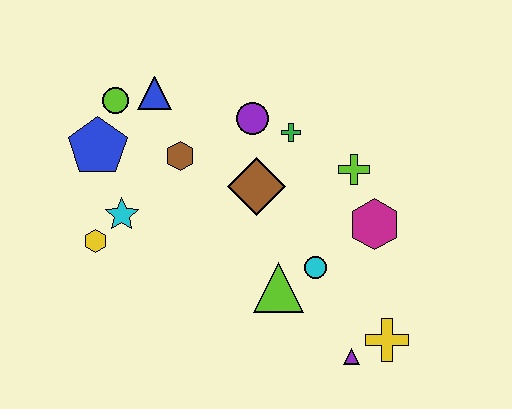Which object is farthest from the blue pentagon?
The yellow cross is farthest from the blue pentagon.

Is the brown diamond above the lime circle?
No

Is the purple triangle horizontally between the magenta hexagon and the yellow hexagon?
Yes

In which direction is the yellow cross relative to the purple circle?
The yellow cross is below the purple circle.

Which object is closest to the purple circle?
The green cross is closest to the purple circle.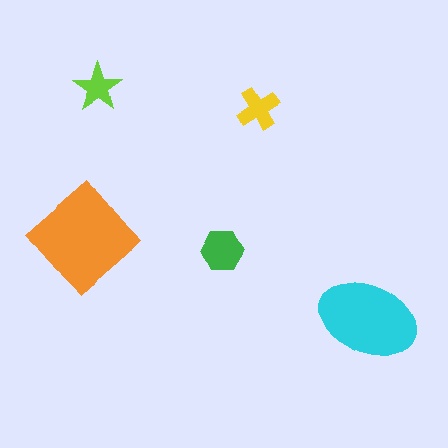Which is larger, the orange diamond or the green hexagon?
The orange diamond.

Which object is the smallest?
The lime star.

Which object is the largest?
The orange diamond.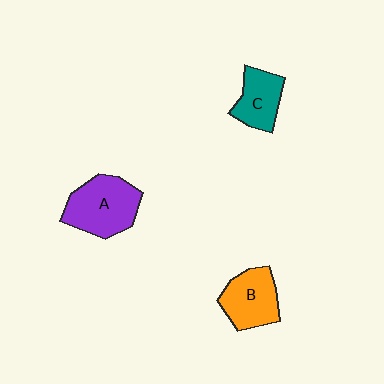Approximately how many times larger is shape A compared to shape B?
Approximately 1.3 times.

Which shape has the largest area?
Shape A (purple).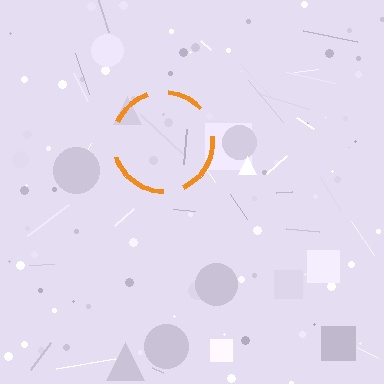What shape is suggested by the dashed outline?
The dashed outline suggests a circle.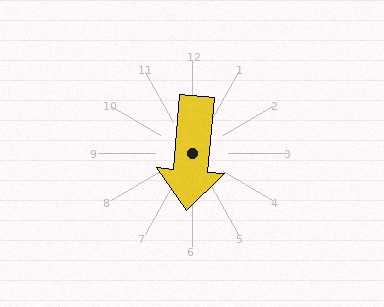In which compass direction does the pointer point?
South.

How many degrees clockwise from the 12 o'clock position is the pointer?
Approximately 185 degrees.